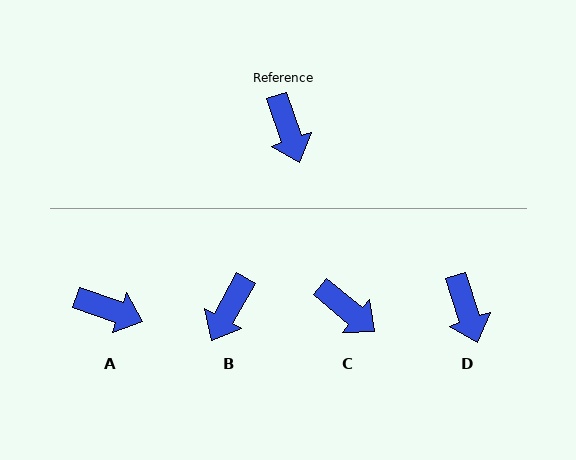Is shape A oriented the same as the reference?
No, it is off by about 52 degrees.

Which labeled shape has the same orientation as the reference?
D.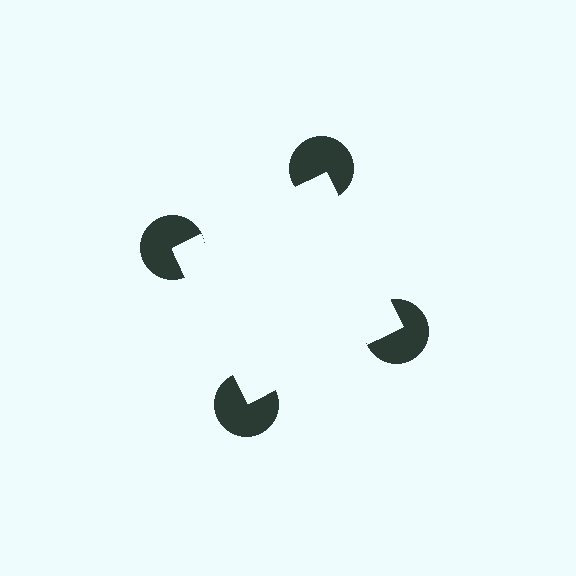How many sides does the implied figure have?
4 sides.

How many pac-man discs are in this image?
There are 4 — one at each vertex of the illusory square.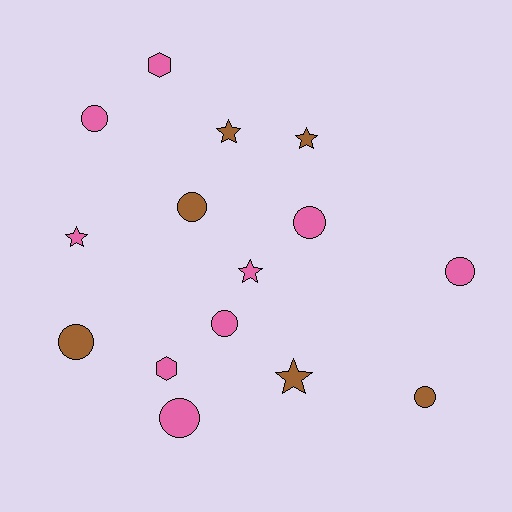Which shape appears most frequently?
Circle, with 8 objects.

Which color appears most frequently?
Pink, with 9 objects.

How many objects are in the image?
There are 15 objects.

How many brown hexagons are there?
There are no brown hexagons.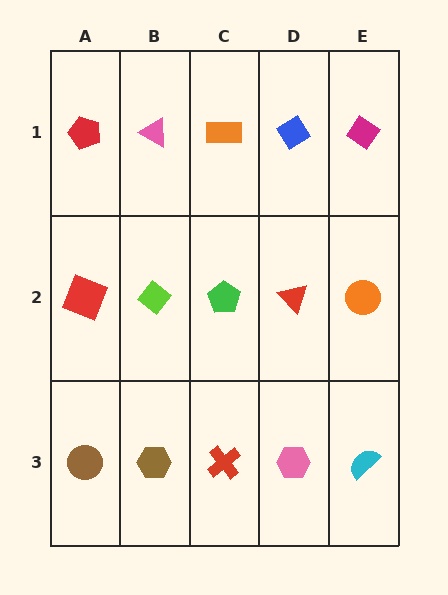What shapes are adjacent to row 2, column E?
A magenta diamond (row 1, column E), a cyan semicircle (row 3, column E), a red triangle (row 2, column D).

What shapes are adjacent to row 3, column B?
A lime diamond (row 2, column B), a brown circle (row 3, column A), a red cross (row 3, column C).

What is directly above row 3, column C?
A green pentagon.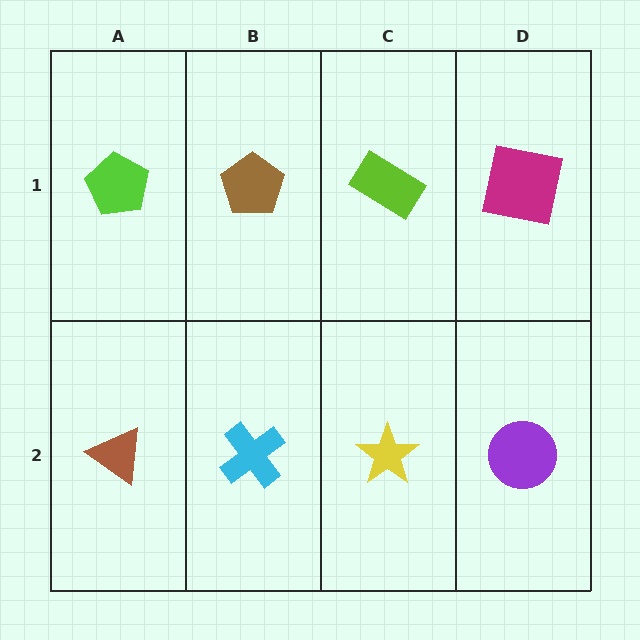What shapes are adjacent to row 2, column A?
A lime pentagon (row 1, column A), a cyan cross (row 2, column B).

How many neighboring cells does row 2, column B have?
3.